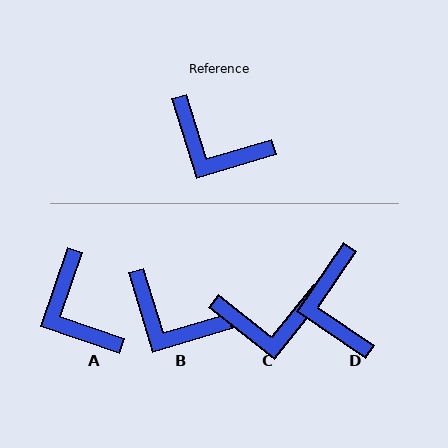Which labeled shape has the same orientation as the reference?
B.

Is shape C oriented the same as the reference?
No, it is off by about 34 degrees.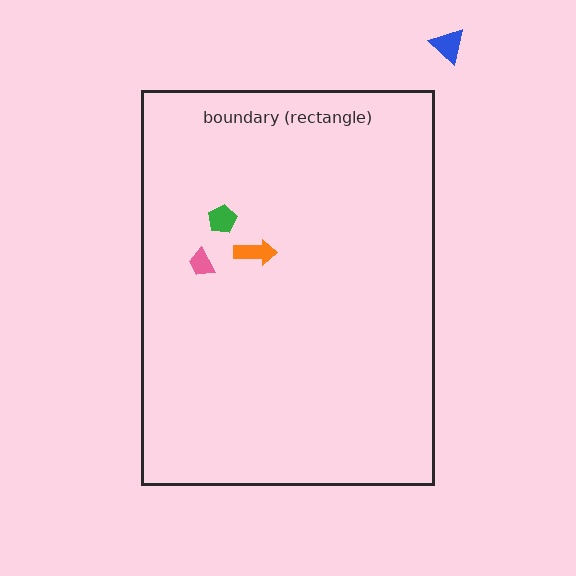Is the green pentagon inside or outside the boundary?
Inside.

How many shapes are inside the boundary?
3 inside, 1 outside.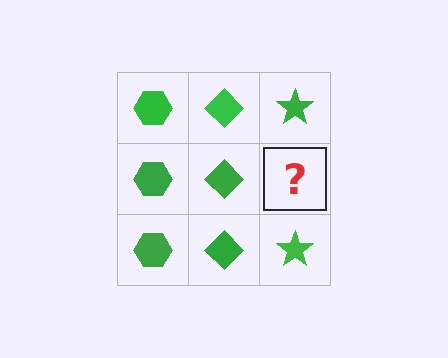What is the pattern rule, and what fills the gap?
The rule is that each column has a consistent shape. The gap should be filled with a green star.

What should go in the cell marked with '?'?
The missing cell should contain a green star.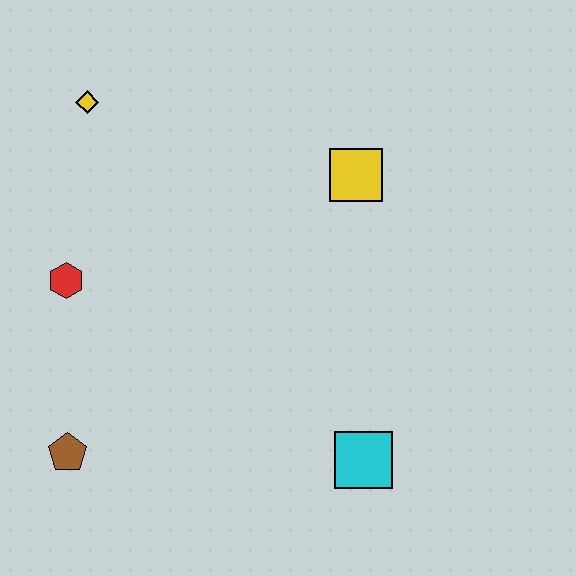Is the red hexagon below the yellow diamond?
Yes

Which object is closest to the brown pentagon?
The red hexagon is closest to the brown pentagon.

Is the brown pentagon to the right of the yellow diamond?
No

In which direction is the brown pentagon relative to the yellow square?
The brown pentagon is to the left of the yellow square.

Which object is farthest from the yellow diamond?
The cyan square is farthest from the yellow diamond.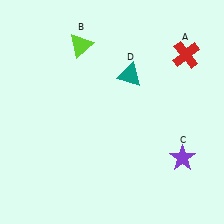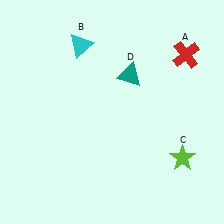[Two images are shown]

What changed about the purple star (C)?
In Image 1, C is purple. In Image 2, it changed to lime.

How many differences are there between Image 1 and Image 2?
There are 2 differences between the two images.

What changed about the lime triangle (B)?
In Image 1, B is lime. In Image 2, it changed to cyan.